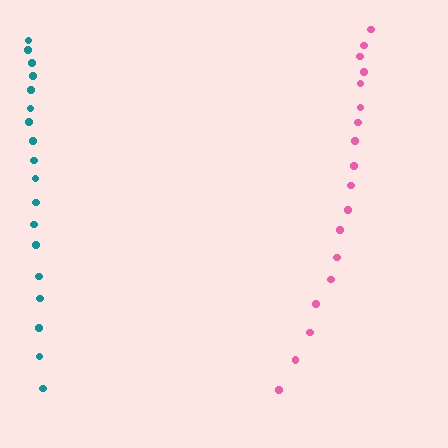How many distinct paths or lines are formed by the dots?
There are 2 distinct paths.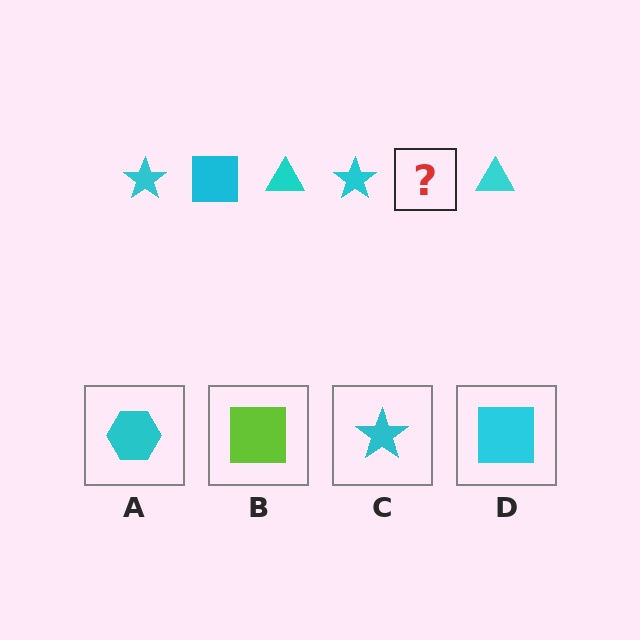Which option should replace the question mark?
Option D.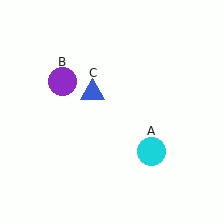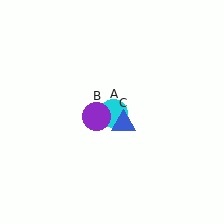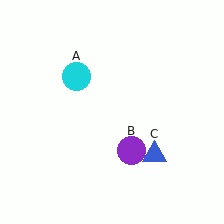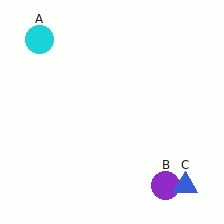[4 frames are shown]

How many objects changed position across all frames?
3 objects changed position: cyan circle (object A), purple circle (object B), blue triangle (object C).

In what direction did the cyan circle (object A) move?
The cyan circle (object A) moved up and to the left.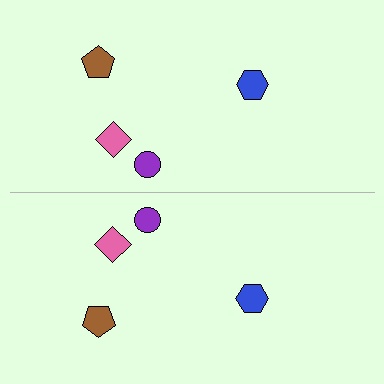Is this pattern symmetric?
Yes, this pattern has bilateral (reflection) symmetry.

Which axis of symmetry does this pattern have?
The pattern has a horizontal axis of symmetry running through the center of the image.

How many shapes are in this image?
There are 8 shapes in this image.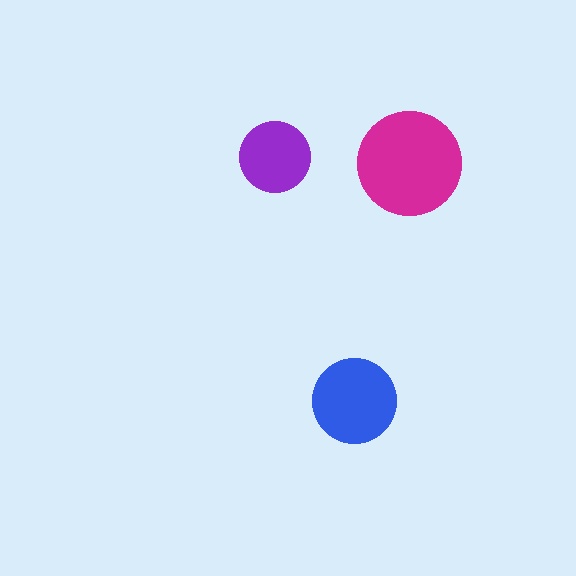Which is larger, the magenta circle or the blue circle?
The magenta one.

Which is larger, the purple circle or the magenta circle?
The magenta one.